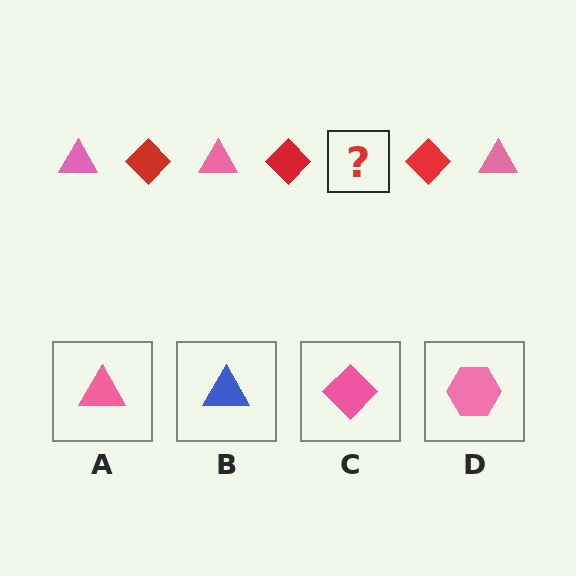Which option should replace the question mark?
Option A.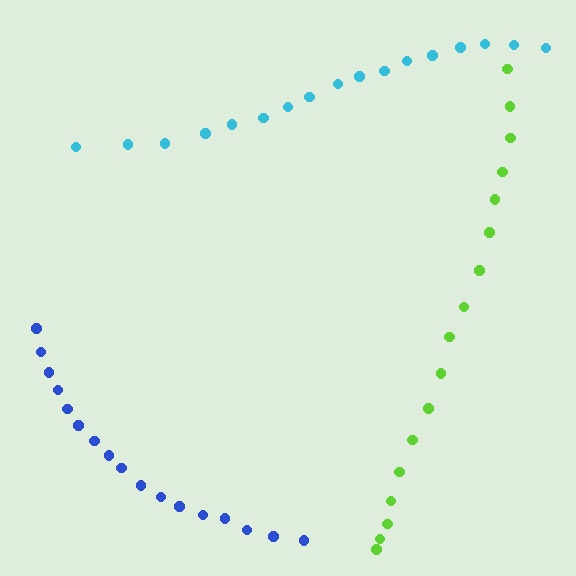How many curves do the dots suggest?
There are 3 distinct paths.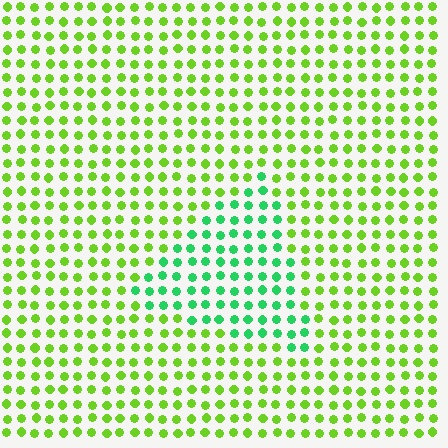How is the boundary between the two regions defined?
The boundary is defined purely by a slight shift in hue (about 45 degrees). Spacing, size, and orientation are identical on both sides.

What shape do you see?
I see a triangle.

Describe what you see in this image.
The image is filled with small lime elements in a uniform arrangement. A triangle-shaped region is visible where the elements are tinted to a slightly different hue, forming a subtle color boundary.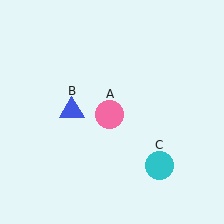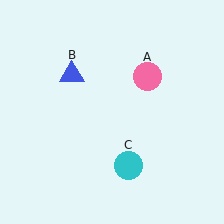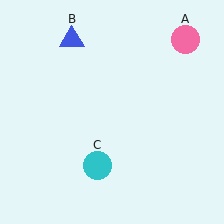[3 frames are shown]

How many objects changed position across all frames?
3 objects changed position: pink circle (object A), blue triangle (object B), cyan circle (object C).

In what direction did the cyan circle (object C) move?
The cyan circle (object C) moved left.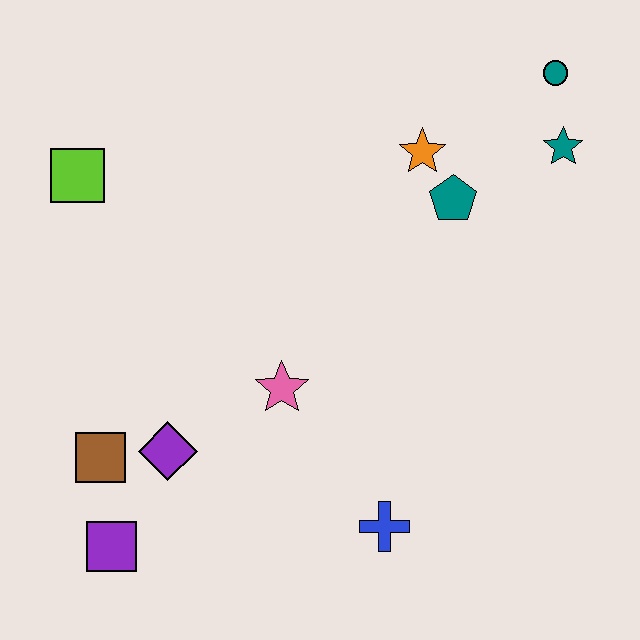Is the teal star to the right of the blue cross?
Yes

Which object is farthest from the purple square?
The teal circle is farthest from the purple square.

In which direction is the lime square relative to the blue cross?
The lime square is above the blue cross.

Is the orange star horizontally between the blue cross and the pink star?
No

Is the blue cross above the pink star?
No